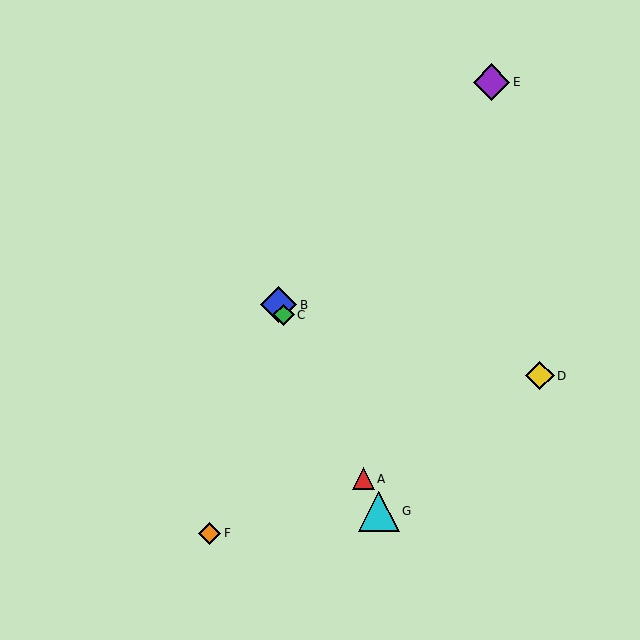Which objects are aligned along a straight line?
Objects A, B, C, G are aligned along a straight line.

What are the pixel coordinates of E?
Object E is at (491, 82).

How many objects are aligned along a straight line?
4 objects (A, B, C, G) are aligned along a straight line.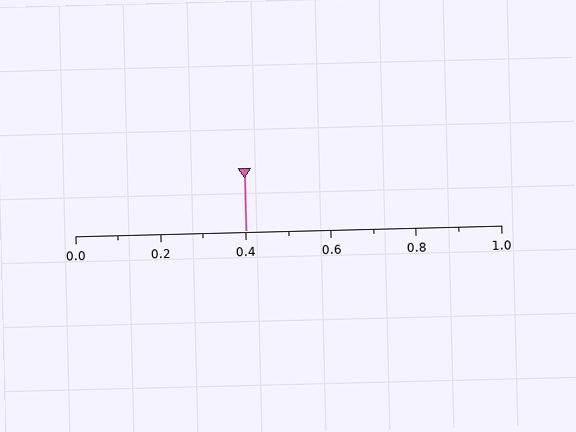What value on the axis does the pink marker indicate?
The marker indicates approximately 0.4.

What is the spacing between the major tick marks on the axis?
The major ticks are spaced 0.2 apart.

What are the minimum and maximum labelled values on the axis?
The axis runs from 0.0 to 1.0.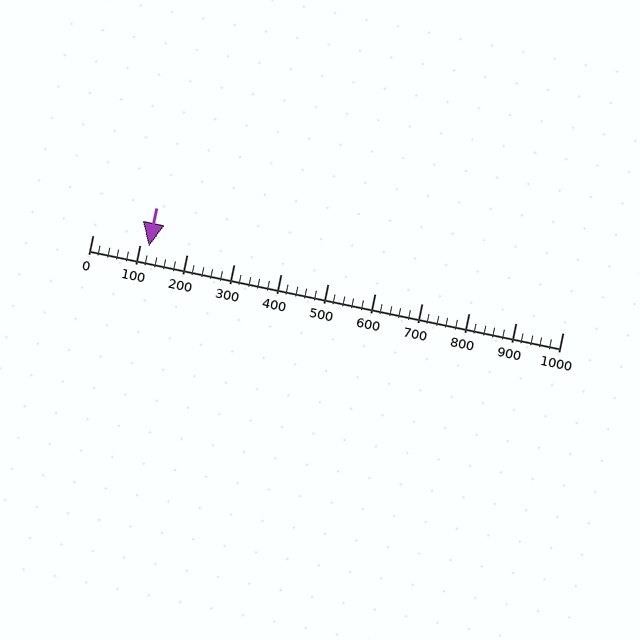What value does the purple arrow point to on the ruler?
The purple arrow points to approximately 120.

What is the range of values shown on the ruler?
The ruler shows values from 0 to 1000.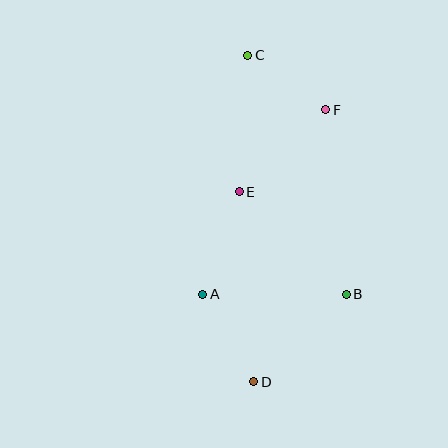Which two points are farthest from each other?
Points C and D are farthest from each other.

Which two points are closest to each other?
Points C and F are closest to each other.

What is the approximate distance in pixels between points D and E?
The distance between D and E is approximately 190 pixels.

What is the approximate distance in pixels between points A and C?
The distance between A and C is approximately 243 pixels.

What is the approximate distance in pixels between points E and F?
The distance between E and F is approximately 119 pixels.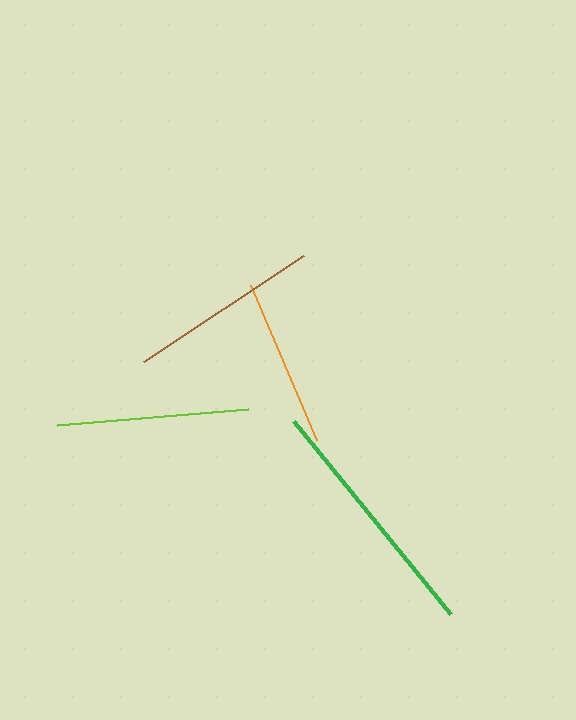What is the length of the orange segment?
The orange segment is approximately 170 pixels long.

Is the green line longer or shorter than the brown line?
The green line is longer than the brown line.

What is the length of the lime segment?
The lime segment is approximately 192 pixels long.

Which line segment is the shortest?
The orange line is the shortest at approximately 170 pixels.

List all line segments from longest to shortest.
From longest to shortest: green, brown, lime, orange.